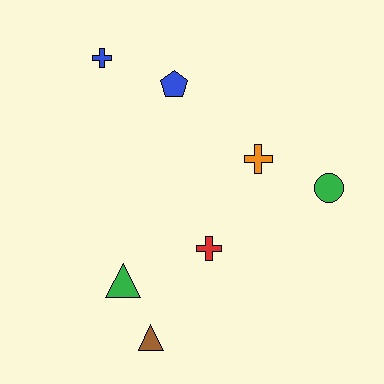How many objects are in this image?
There are 7 objects.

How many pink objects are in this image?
There are no pink objects.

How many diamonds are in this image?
There are no diamonds.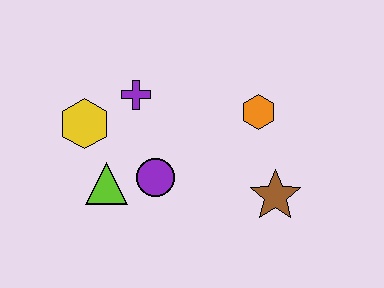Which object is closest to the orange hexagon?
The brown star is closest to the orange hexagon.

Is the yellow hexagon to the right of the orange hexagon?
No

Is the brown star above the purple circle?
No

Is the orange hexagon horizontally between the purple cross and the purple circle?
No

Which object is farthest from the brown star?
The yellow hexagon is farthest from the brown star.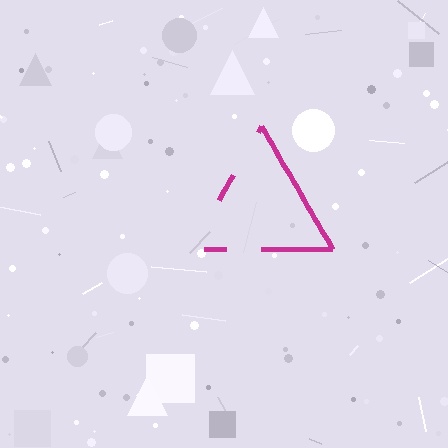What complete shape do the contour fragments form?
The contour fragments form a triangle.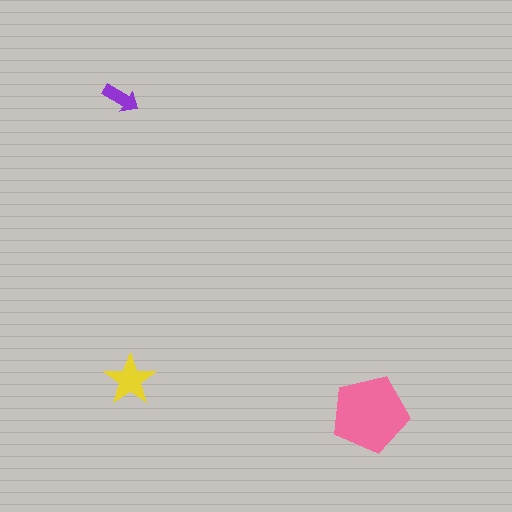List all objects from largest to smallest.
The pink pentagon, the yellow star, the purple arrow.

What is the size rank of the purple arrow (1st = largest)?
3rd.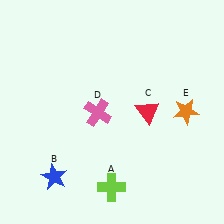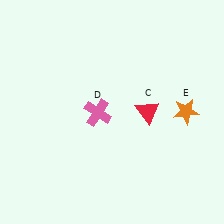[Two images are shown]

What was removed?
The blue star (B), the lime cross (A) were removed in Image 2.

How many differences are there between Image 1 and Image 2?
There are 2 differences between the two images.